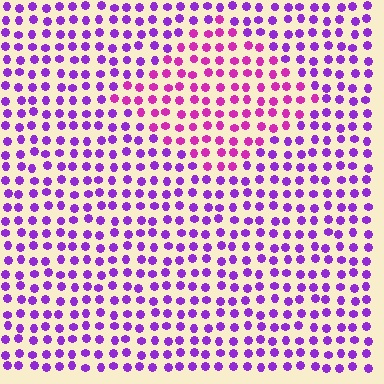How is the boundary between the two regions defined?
The boundary is defined purely by a slight shift in hue (about 34 degrees). Spacing, size, and orientation are identical on both sides.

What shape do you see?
I see a diamond.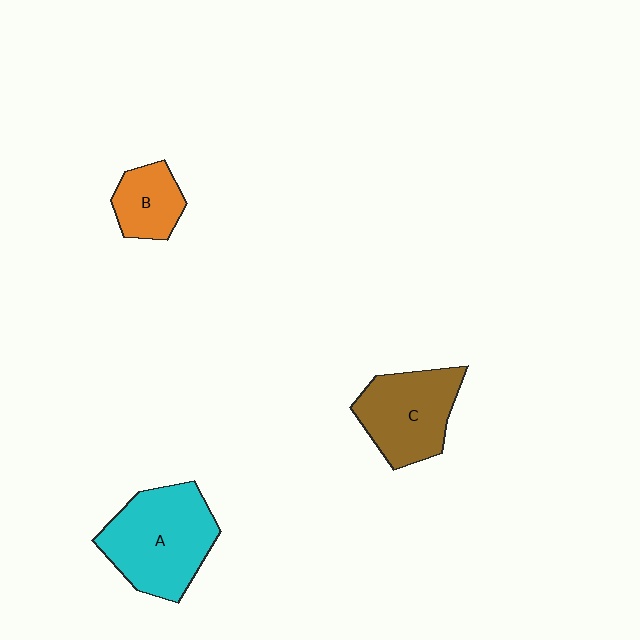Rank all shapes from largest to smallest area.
From largest to smallest: A (cyan), C (brown), B (orange).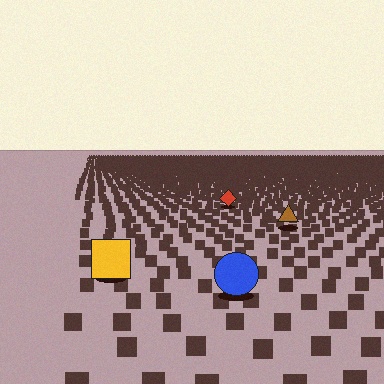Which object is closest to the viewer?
The blue circle is closest. The texture marks near it are larger and more spread out.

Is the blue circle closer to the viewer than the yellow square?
Yes. The blue circle is closer — you can tell from the texture gradient: the ground texture is coarser near it.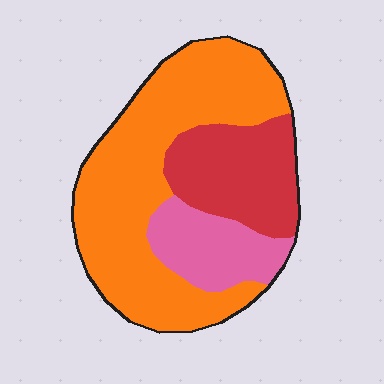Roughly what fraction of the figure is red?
Red takes up about one quarter (1/4) of the figure.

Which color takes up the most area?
Orange, at roughly 60%.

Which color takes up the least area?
Pink, at roughly 15%.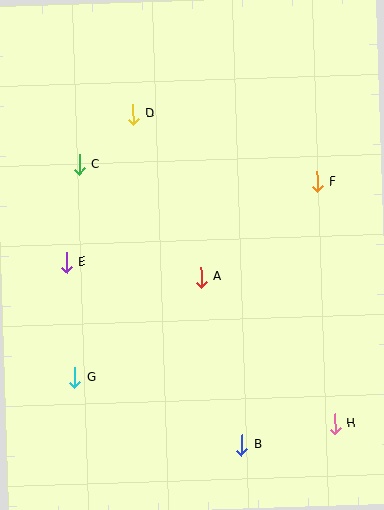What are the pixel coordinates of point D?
Point D is at (133, 114).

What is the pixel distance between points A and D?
The distance between A and D is 177 pixels.